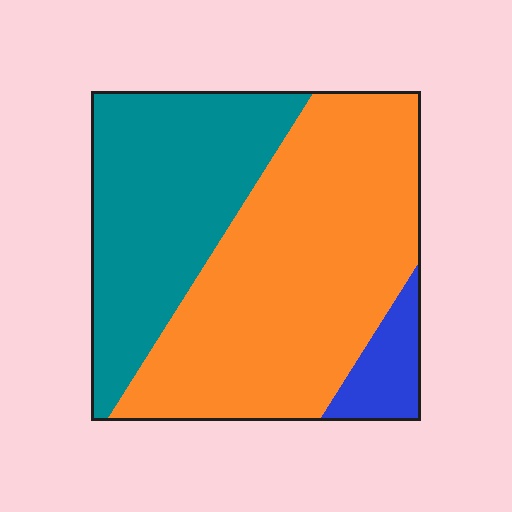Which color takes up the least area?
Blue, at roughly 10%.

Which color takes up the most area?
Orange, at roughly 55%.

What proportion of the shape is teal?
Teal covers around 35% of the shape.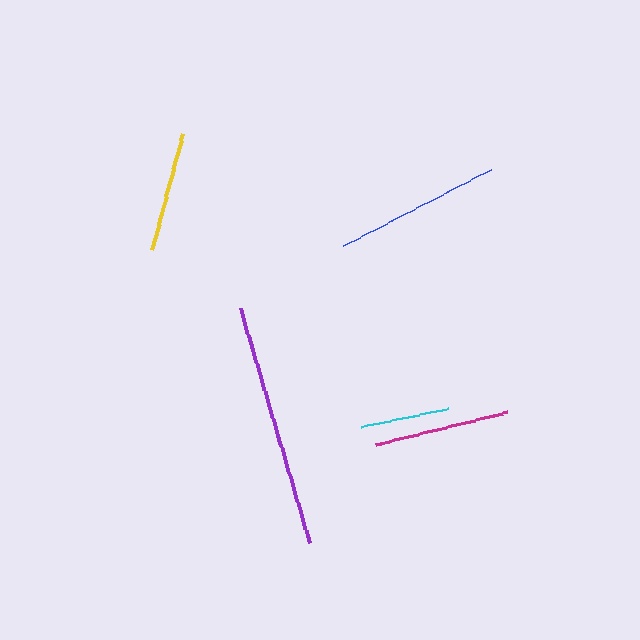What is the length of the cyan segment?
The cyan segment is approximately 89 pixels long.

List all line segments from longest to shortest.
From longest to shortest: purple, blue, magenta, yellow, cyan.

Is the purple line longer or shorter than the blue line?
The purple line is longer than the blue line.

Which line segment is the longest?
The purple line is the longest at approximately 244 pixels.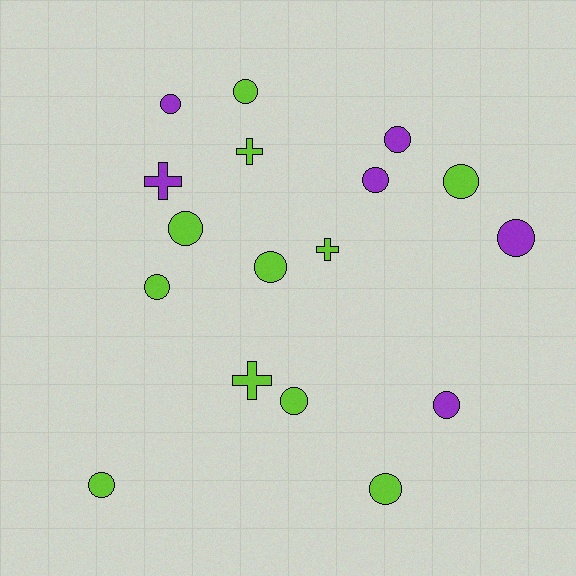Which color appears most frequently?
Lime, with 11 objects.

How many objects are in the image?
There are 17 objects.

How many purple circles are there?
There are 5 purple circles.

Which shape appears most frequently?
Circle, with 13 objects.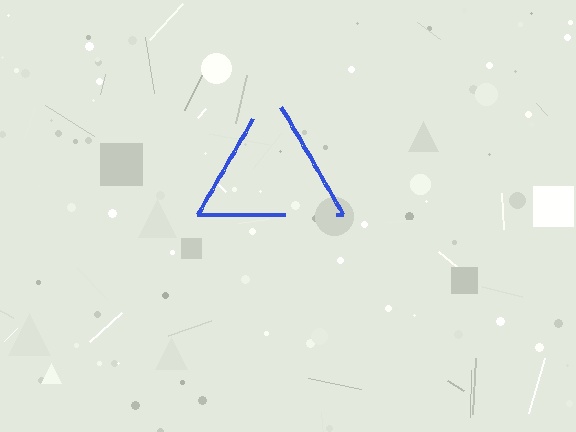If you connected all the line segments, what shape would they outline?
They would outline a triangle.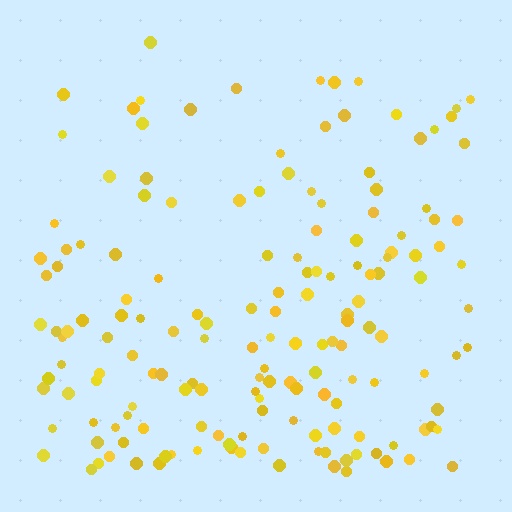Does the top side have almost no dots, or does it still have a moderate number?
Still a moderate number, just noticeably fewer than the bottom.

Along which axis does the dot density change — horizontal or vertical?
Vertical.